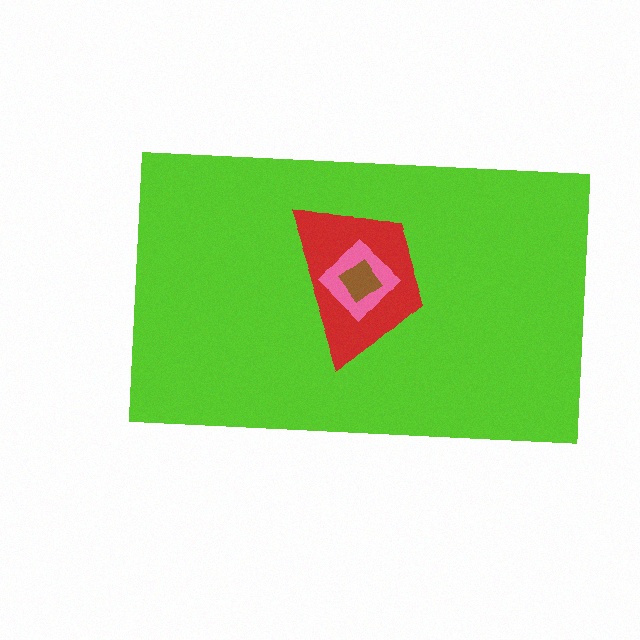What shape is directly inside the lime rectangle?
The red trapezoid.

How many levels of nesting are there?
4.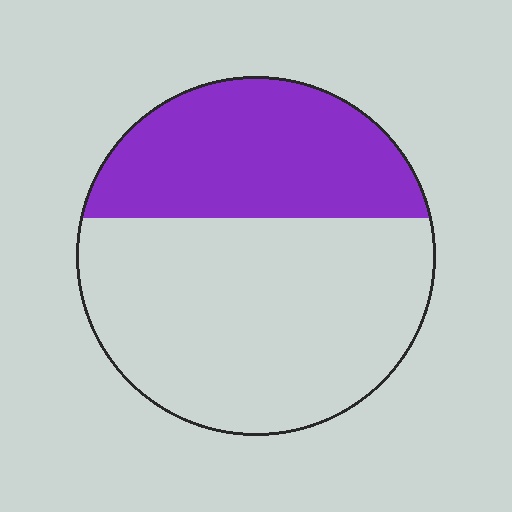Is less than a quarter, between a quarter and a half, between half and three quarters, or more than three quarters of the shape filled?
Between a quarter and a half.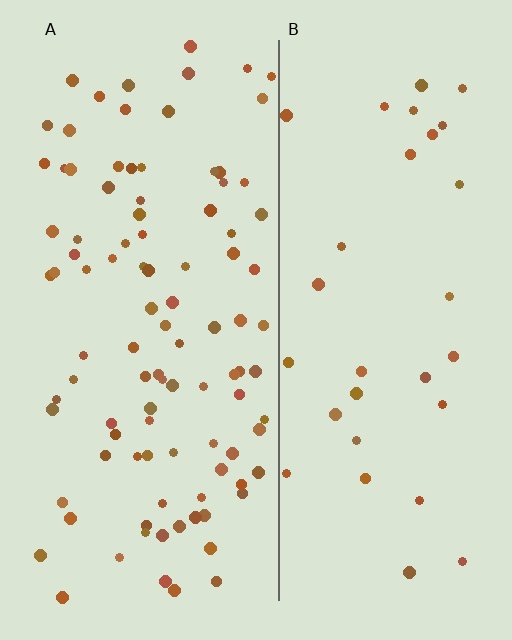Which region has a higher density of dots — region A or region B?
A (the left).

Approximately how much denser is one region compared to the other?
Approximately 3.1× — region A over region B.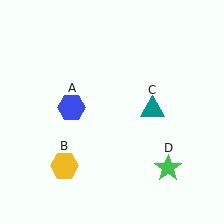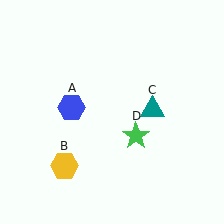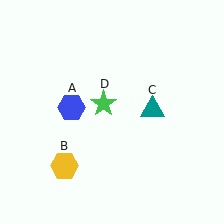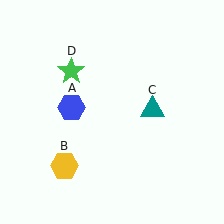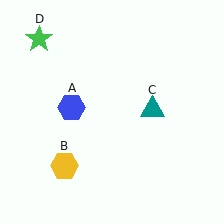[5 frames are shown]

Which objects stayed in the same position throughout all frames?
Blue hexagon (object A) and yellow hexagon (object B) and teal triangle (object C) remained stationary.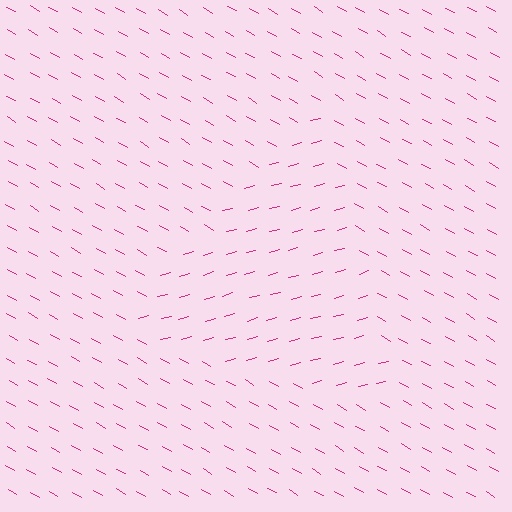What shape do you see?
I see a triangle.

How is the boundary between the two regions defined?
The boundary is defined purely by a change in line orientation (approximately 45 degrees difference). All lines are the same color and thickness.